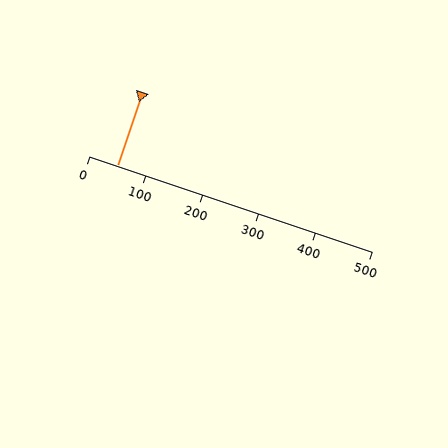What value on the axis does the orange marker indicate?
The marker indicates approximately 50.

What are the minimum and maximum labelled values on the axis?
The axis runs from 0 to 500.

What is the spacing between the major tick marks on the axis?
The major ticks are spaced 100 apart.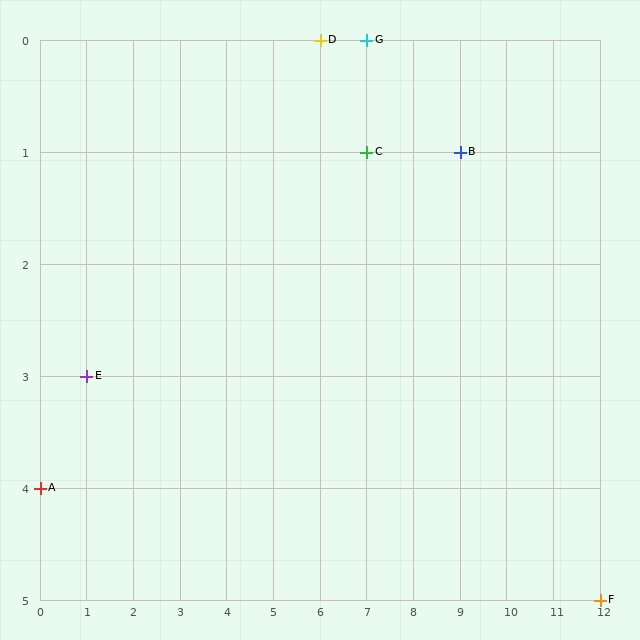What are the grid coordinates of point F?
Point F is at grid coordinates (12, 5).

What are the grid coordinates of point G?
Point G is at grid coordinates (7, 0).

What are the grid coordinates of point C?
Point C is at grid coordinates (7, 1).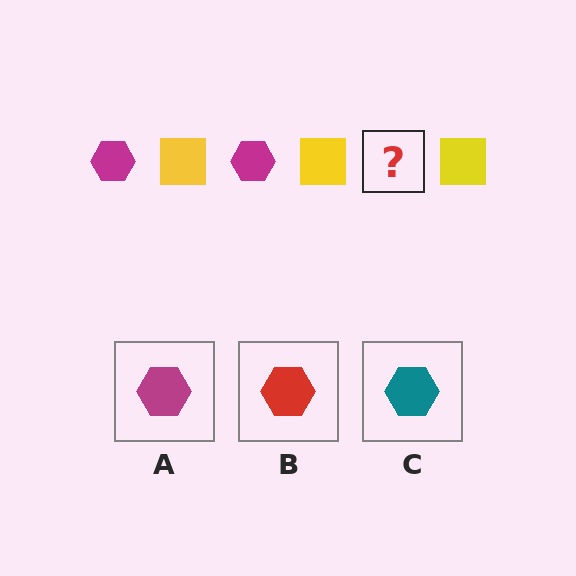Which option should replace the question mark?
Option A.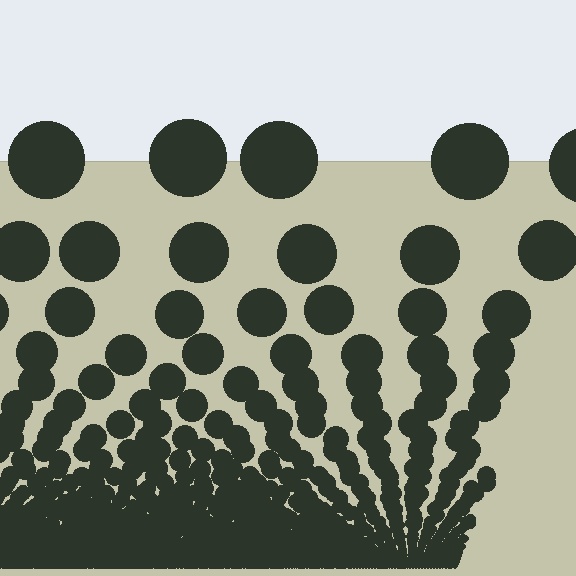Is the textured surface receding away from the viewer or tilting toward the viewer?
The surface appears to tilt toward the viewer. Texture elements get larger and sparser toward the top.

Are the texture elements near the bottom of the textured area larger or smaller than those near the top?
Smaller. The gradient is inverted — elements near the bottom are smaller and denser.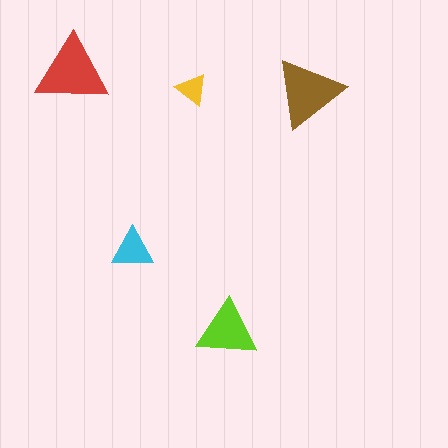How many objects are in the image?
There are 5 objects in the image.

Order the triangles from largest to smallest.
the red one, the brown one, the lime one, the cyan one, the yellow one.